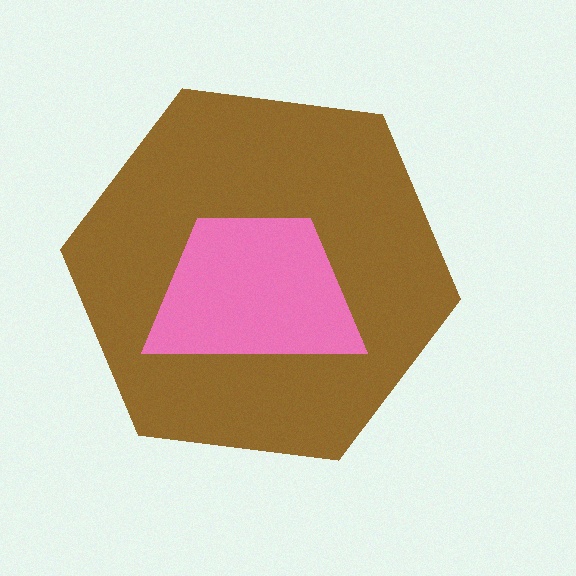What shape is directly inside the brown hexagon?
The pink trapezoid.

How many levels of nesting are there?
2.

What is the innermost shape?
The pink trapezoid.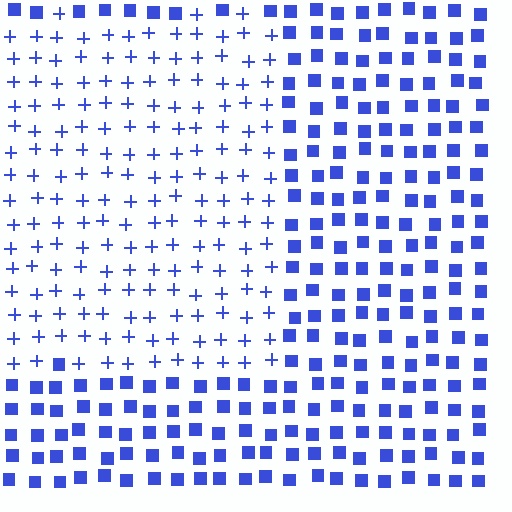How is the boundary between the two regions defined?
The boundary is defined by a change in element shape: plus signs inside vs. squares outside. All elements share the same color and spacing.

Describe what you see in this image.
The image is filled with small blue elements arranged in a uniform grid. A rectangle-shaped region contains plus signs, while the surrounding area contains squares. The boundary is defined purely by the change in element shape.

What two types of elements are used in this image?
The image uses plus signs inside the rectangle region and squares outside it.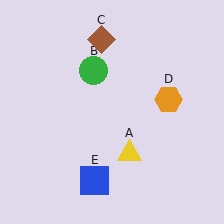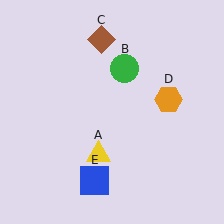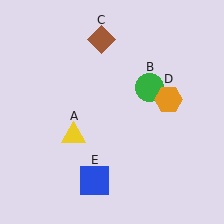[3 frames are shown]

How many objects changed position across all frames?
2 objects changed position: yellow triangle (object A), green circle (object B).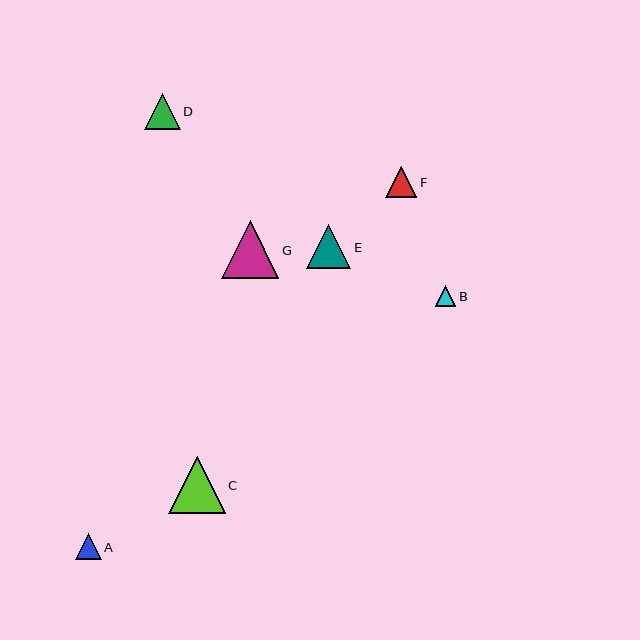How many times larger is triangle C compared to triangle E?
Triangle C is approximately 1.3 times the size of triangle E.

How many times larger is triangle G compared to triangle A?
Triangle G is approximately 2.2 times the size of triangle A.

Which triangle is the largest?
Triangle G is the largest with a size of approximately 58 pixels.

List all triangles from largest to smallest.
From largest to smallest: G, C, E, D, F, A, B.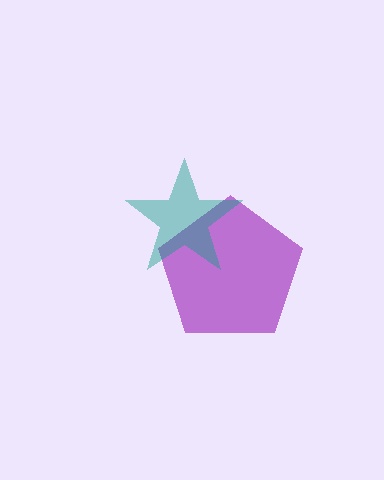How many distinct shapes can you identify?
There are 2 distinct shapes: a purple pentagon, a teal star.